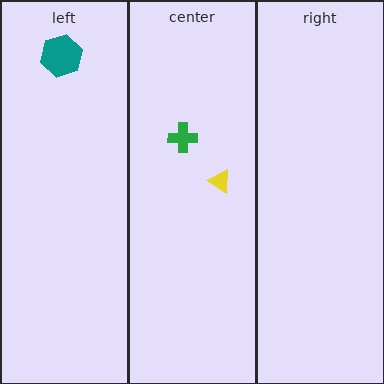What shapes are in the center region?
The green cross, the yellow triangle.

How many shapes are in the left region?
1.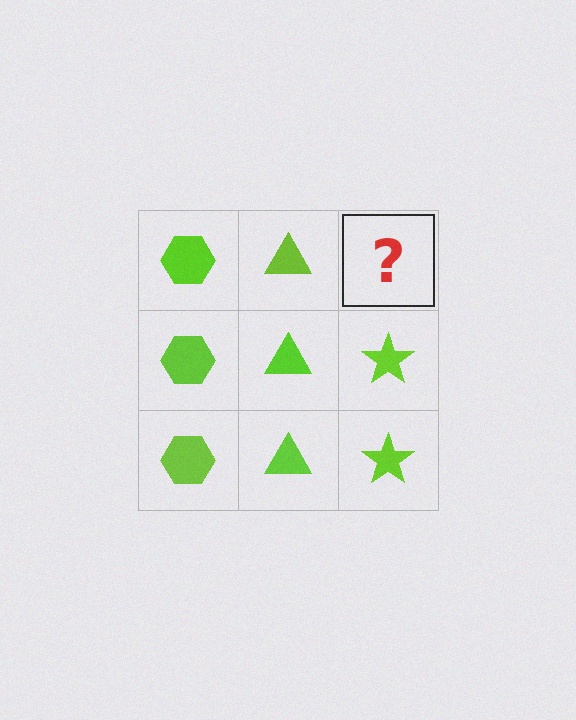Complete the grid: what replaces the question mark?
The question mark should be replaced with a lime star.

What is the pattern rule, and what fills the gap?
The rule is that each column has a consistent shape. The gap should be filled with a lime star.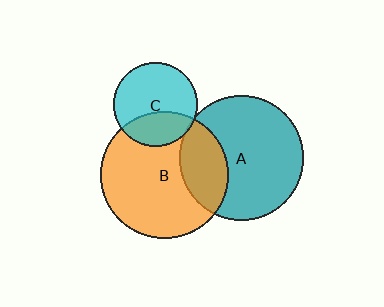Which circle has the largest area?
Circle B (orange).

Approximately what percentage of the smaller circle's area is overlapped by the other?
Approximately 35%.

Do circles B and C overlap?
Yes.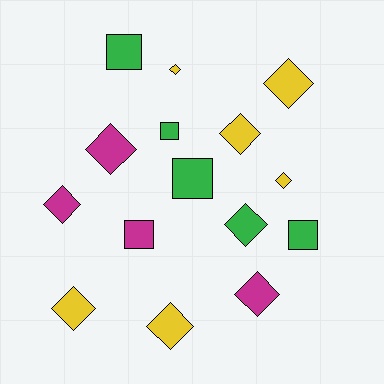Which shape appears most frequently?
Diamond, with 10 objects.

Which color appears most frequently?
Yellow, with 6 objects.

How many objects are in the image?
There are 15 objects.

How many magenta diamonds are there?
There are 3 magenta diamonds.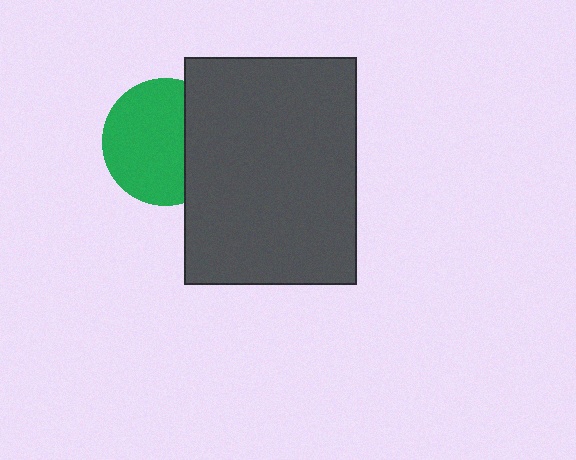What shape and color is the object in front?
The object in front is a dark gray rectangle.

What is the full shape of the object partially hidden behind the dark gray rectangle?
The partially hidden object is a green circle.